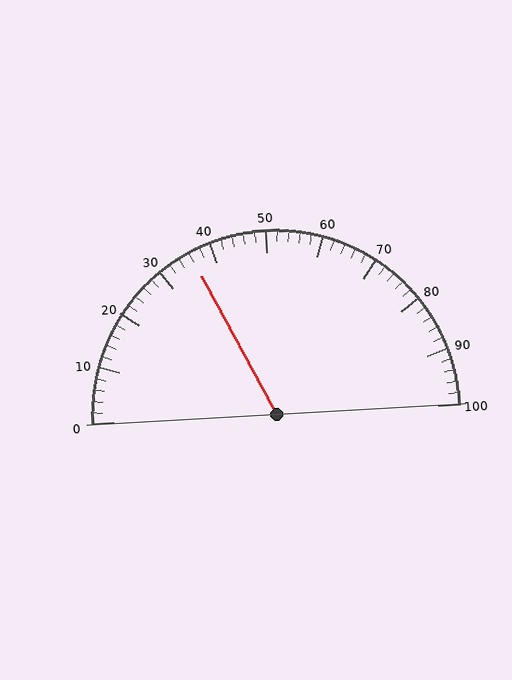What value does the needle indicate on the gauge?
The needle indicates approximately 36.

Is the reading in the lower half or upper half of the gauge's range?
The reading is in the lower half of the range (0 to 100).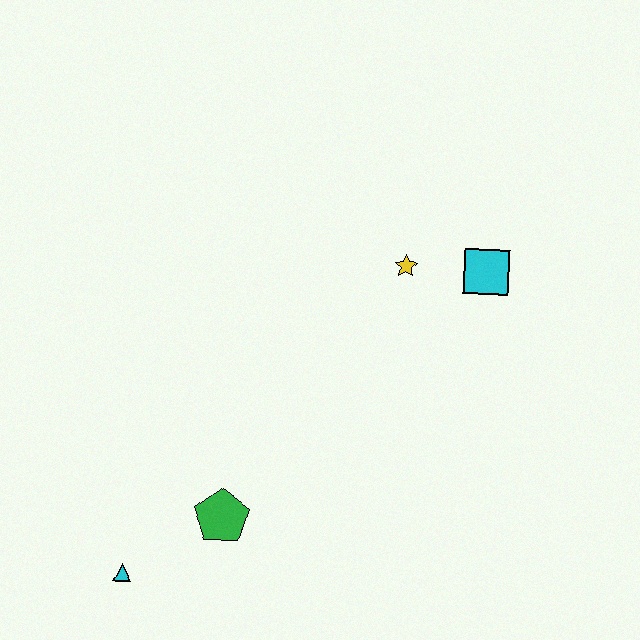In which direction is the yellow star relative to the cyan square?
The yellow star is to the left of the cyan square.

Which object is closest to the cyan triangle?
The green pentagon is closest to the cyan triangle.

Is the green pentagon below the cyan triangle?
No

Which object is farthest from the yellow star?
The cyan triangle is farthest from the yellow star.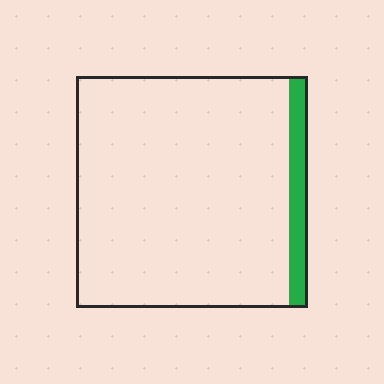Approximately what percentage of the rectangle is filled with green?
Approximately 10%.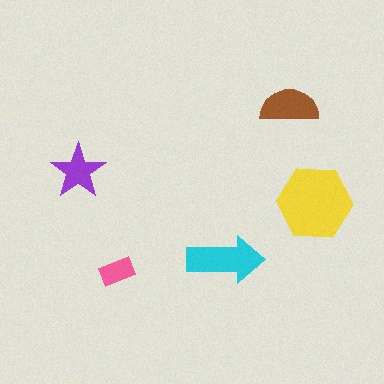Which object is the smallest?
The pink rectangle.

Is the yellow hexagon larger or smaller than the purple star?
Larger.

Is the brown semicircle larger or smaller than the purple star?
Larger.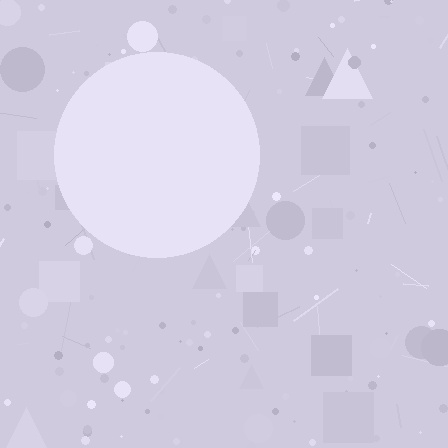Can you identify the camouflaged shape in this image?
The camouflaged shape is a circle.